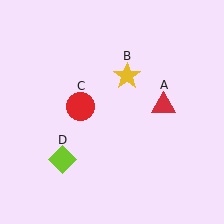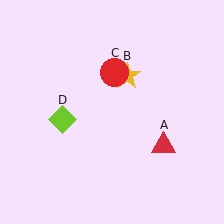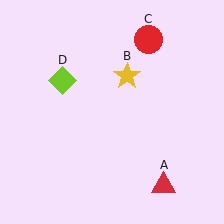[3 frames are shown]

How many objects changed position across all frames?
3 objects changed position: red triangle (object A), red circle (object C), lime diamond (object D).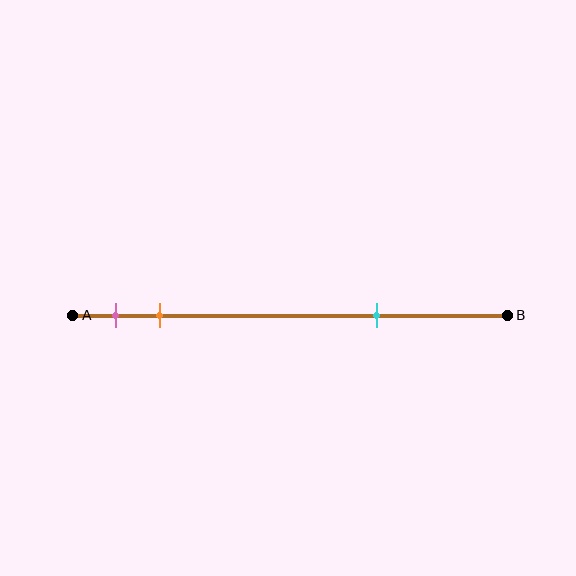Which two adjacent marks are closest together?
The pink and orange marks are the closest adjacent pair.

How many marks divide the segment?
There are 3 marks dividing the segment.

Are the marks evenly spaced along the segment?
No, the marks are not evenly spaced.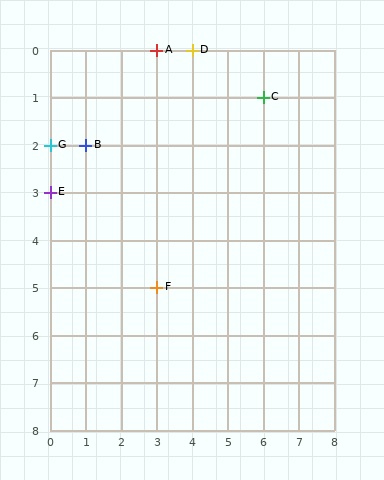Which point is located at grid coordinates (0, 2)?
Point G is at (0, 2).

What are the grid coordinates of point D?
Point D is at grid coordinates (4, 0).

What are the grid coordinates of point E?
Point E is at grid coordinates (0, 3).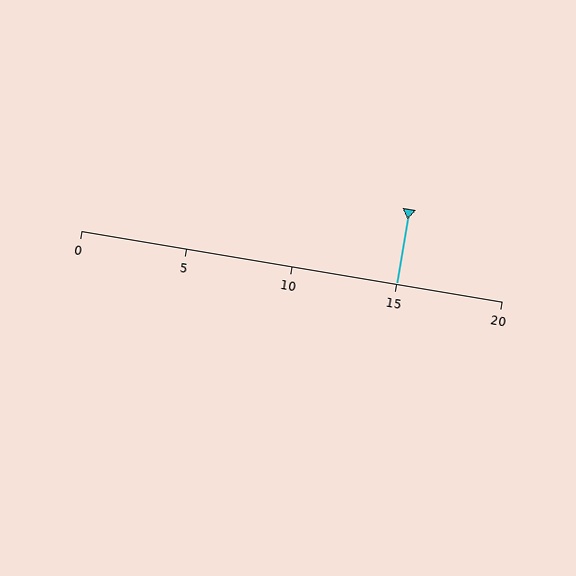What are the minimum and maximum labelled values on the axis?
The axis runs from 0 to 20.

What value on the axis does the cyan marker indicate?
The marker indicates approximately 15.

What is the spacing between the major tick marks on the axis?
The major ticks are spaced 5 apart.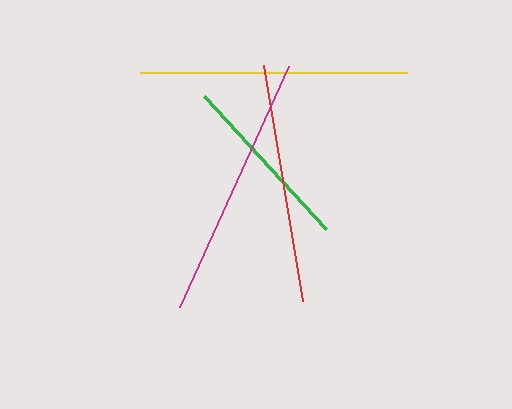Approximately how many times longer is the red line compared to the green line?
The red line is approximately 1.3 times the length of the green line.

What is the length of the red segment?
The red segment is approximately 239 pixels long.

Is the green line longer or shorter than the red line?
The red line is longer than the green line.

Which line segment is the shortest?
The green line is the shortest at approximately 180 pixels.